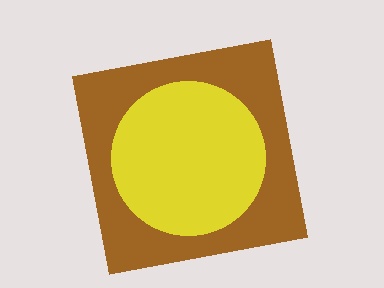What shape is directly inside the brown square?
The yellow circle.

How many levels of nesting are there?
2.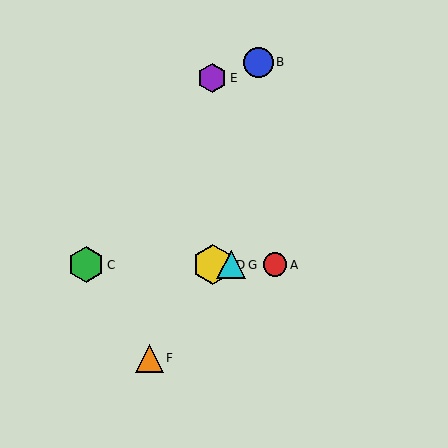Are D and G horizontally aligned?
Yes, both are at y≈265.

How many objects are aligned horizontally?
4 objects (A, C, D, G) are aligned horizontally.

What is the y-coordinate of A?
Object A is at y≈265.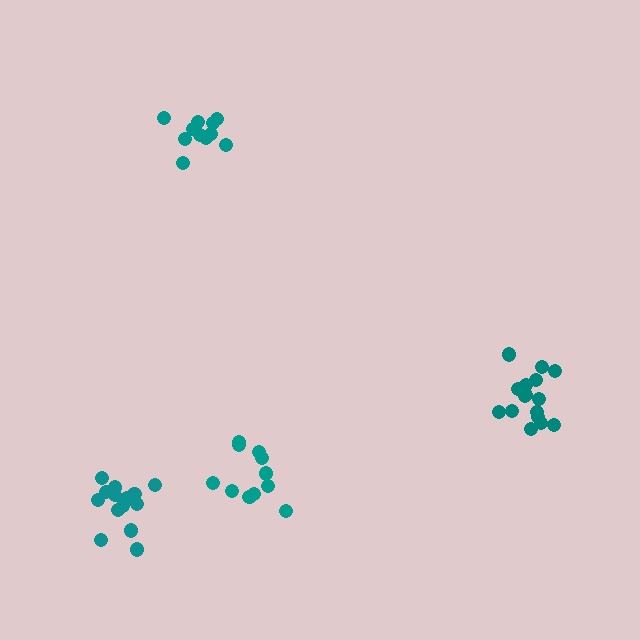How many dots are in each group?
Group 1: 11 dots, Group 2: 11 dots, Group 3: 15 dots, Group 4: 16 dots (53 total).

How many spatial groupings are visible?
There are 4 spatial groupings.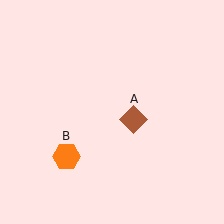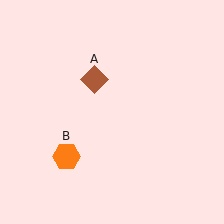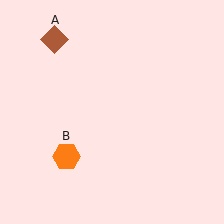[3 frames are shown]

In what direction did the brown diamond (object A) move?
The brown diamond (object A) moved up and to the left.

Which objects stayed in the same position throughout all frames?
Orange hexagon (object B) remained stationary.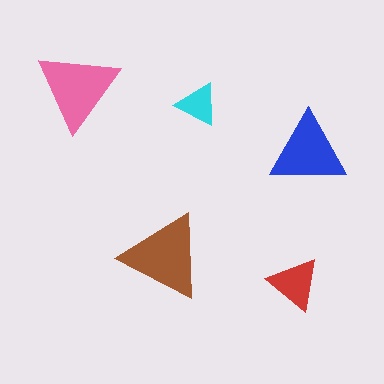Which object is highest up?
The pink triangle is topmost.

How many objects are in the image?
There are 5 objects in the image.